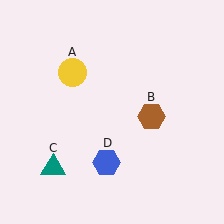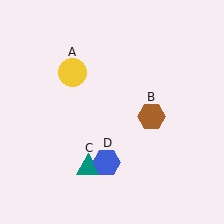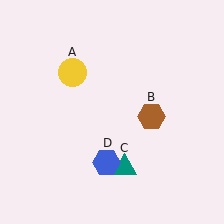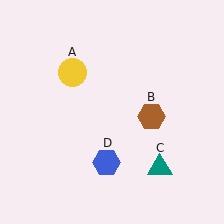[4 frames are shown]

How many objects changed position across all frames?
1 object changed position: teal triangle (object C).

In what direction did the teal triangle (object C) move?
The teal triangle (object C) moved right.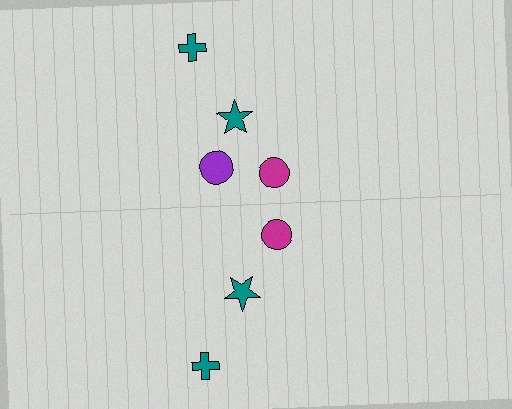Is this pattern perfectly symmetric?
No, the pattern is not perfectly symmetric. A purple circle is missing from the bottom side.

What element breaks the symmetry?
A purple circle is missing from the bottom side.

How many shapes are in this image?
There are 7 shapes in this image.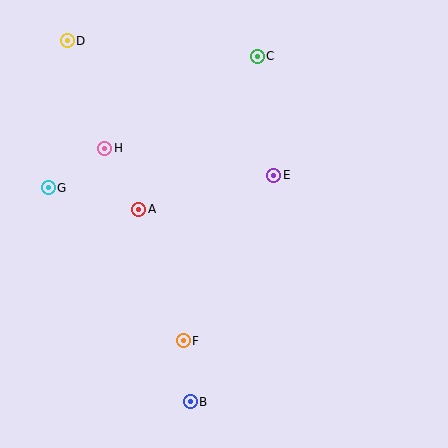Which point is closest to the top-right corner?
Point C is closest to the top-right corner.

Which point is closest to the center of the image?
Point E at (274, 175) is closest to the center.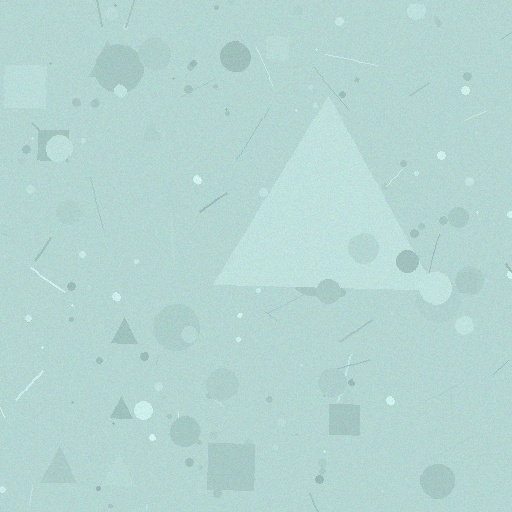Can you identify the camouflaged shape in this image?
The camouflaged shape is a triangle.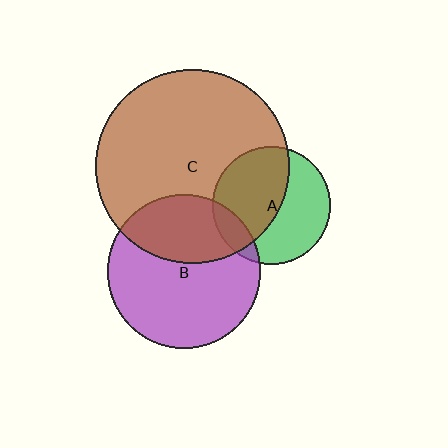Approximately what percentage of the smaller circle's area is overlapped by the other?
Approximately 35%.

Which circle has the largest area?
Circle C (brown).